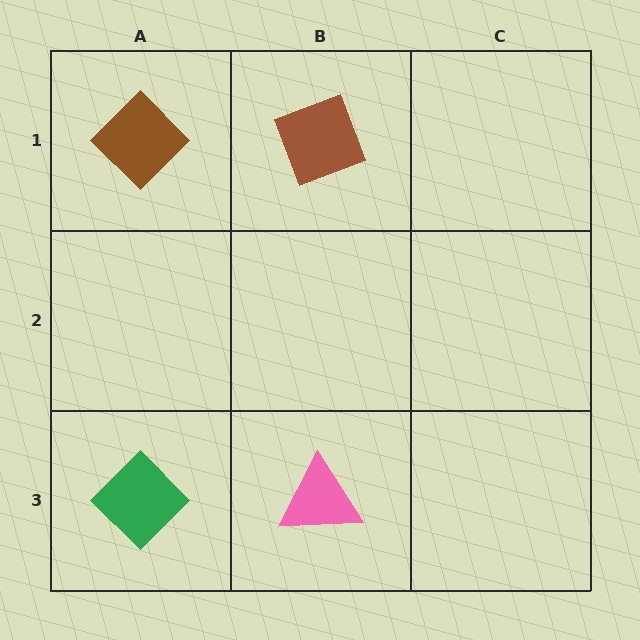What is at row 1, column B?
A brown diamond.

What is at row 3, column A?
A green diamond.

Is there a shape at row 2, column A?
No, that cell is empty.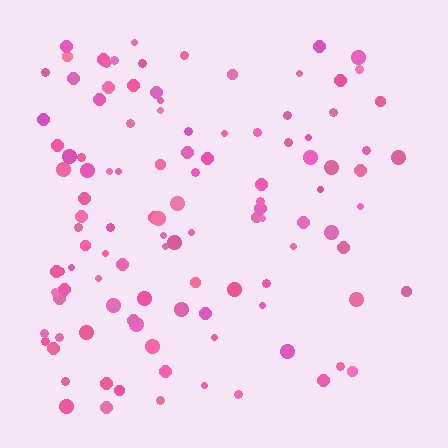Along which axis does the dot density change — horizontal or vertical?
Horizontal.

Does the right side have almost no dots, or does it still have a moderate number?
Still a moderate number, just noticeably fewer than the left.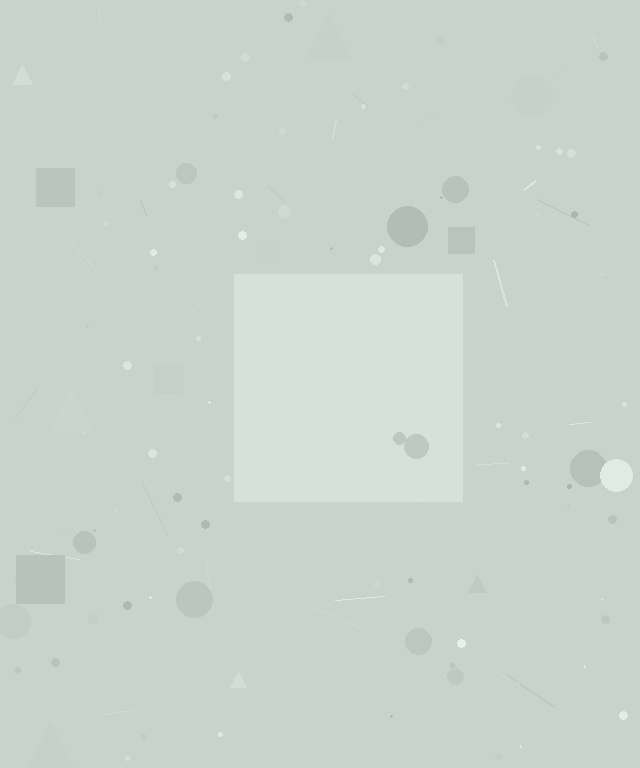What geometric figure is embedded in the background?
A square is embedded in the background.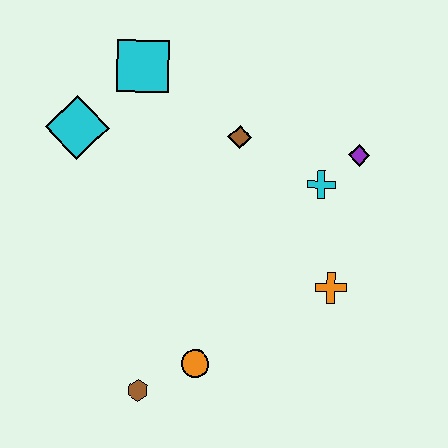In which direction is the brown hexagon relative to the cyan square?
The brown hexagon is below the cyan square.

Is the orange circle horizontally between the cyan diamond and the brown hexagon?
No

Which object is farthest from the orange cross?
The cyan diamond is farthest from the orange cross.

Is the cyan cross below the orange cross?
No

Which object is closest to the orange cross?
The cyan cross is closest to the orange cross.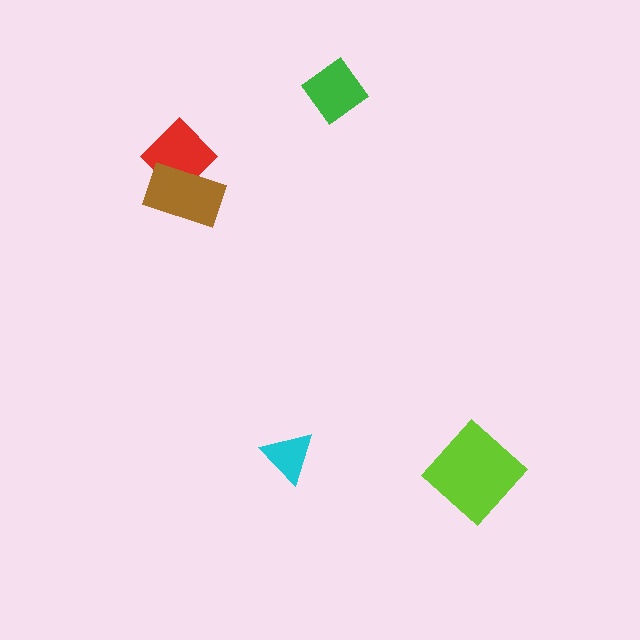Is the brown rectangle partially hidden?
No, no other shape covers it.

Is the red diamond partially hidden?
Yes, it is partially covered by another shape.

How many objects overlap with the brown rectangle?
1 object overlaps with the brown rectangle.